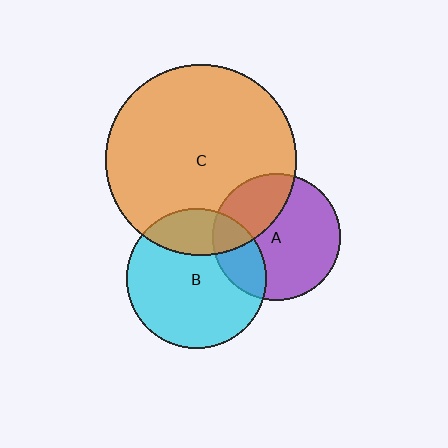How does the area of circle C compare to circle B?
Approximately 1.9 times.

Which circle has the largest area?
Circle C (orange).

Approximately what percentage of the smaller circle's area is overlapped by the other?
Approximately 25%.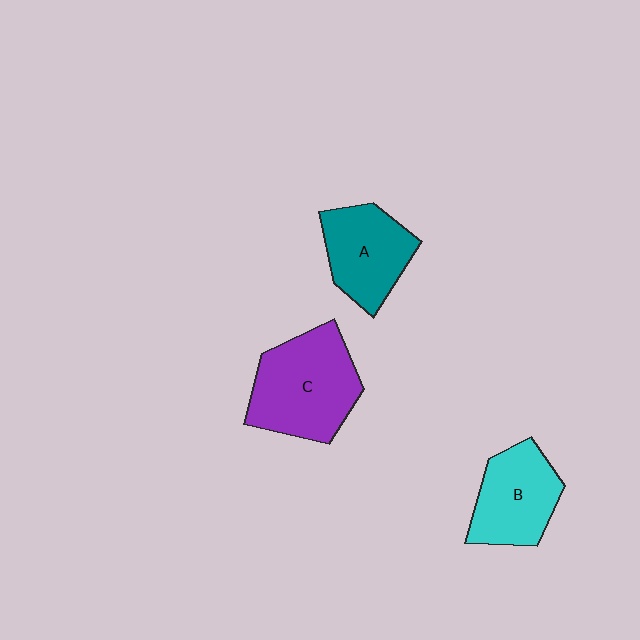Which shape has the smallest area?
Shape A (teal).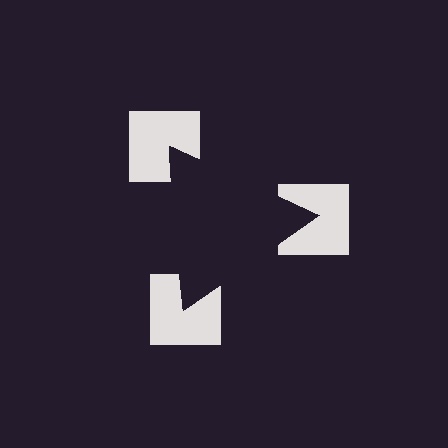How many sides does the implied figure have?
3 sides.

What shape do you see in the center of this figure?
An illusory triangle — its edges are inferred from the aligned wedge cuts in the notched squares, not physically drawn.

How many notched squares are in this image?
There are 3 — one at each vertex of the illusory triangle.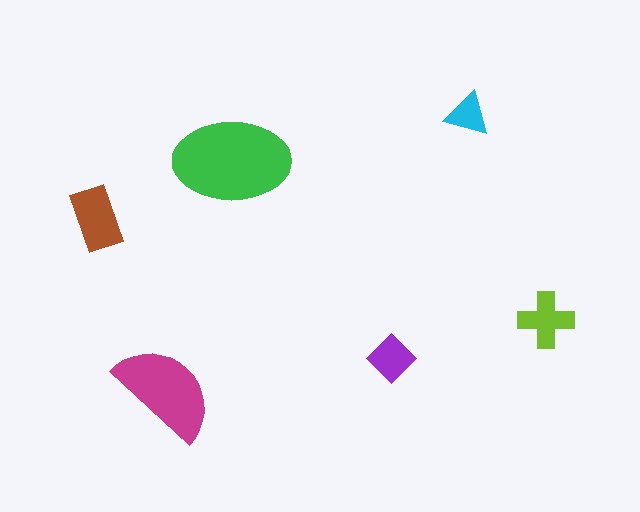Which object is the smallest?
The cyan triangle.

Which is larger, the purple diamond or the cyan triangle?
The purple diamond.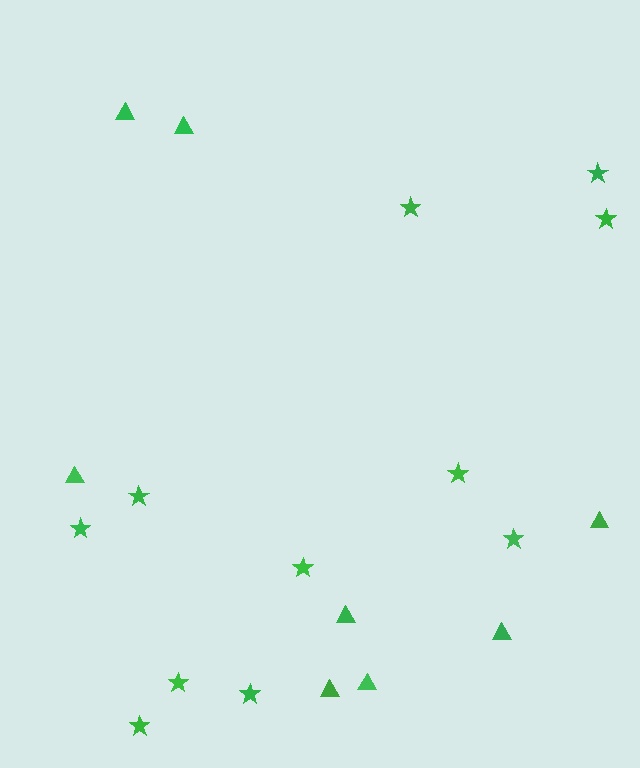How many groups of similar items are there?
There are 2 groups: one group of stars (11) and one group of triangles (8).